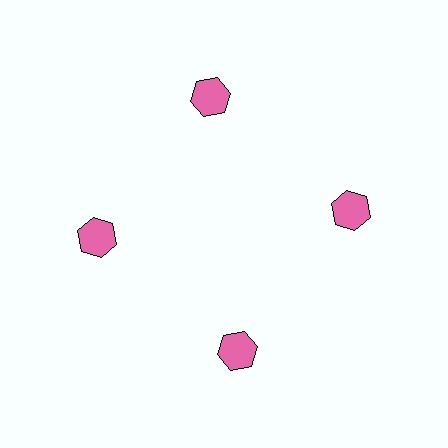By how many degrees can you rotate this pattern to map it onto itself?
The pattern maps onto itself every 90 degrees of rotation.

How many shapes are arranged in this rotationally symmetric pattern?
There are 4 shapes, arranged in 4 groups of 1.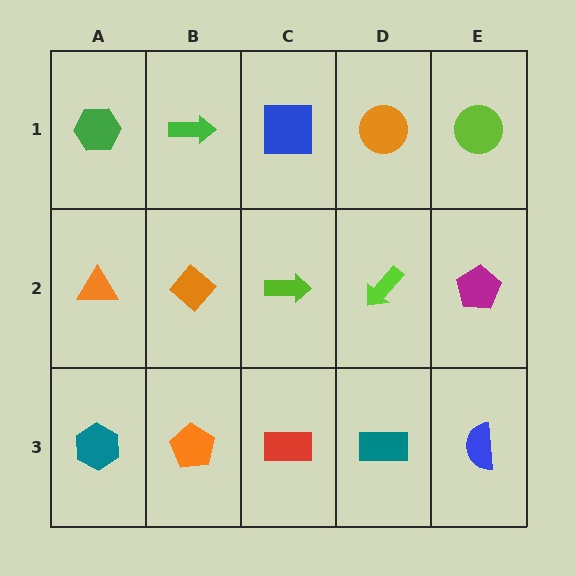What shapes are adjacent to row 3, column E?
A magenta pentagon (row 2, column E), a teal rectangle (row 3, column D).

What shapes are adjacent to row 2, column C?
A blue square (row 1, column C), a red rectangle (row 3, column C), an orange diamond (row 2, column B), a lime arrow (row 2, column D).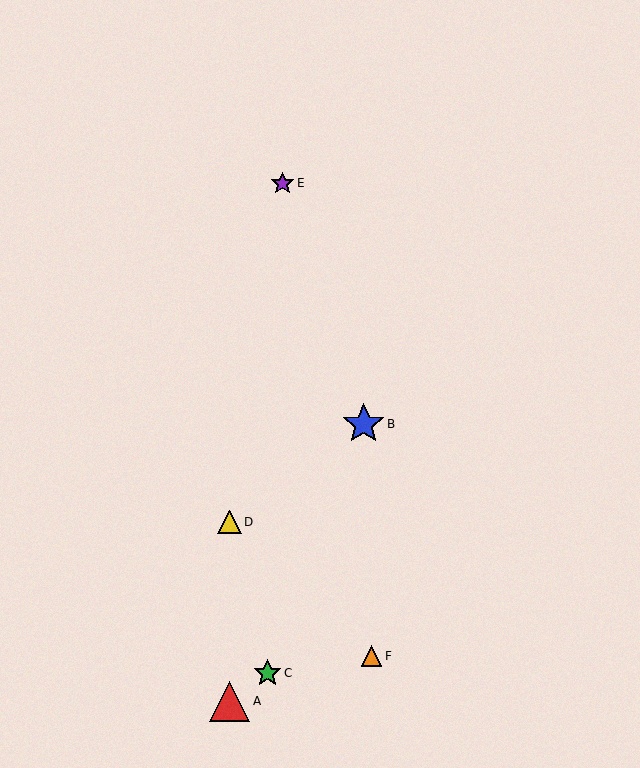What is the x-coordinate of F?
Object F is at x≈372.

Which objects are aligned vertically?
Objects A, D are aligned vertically.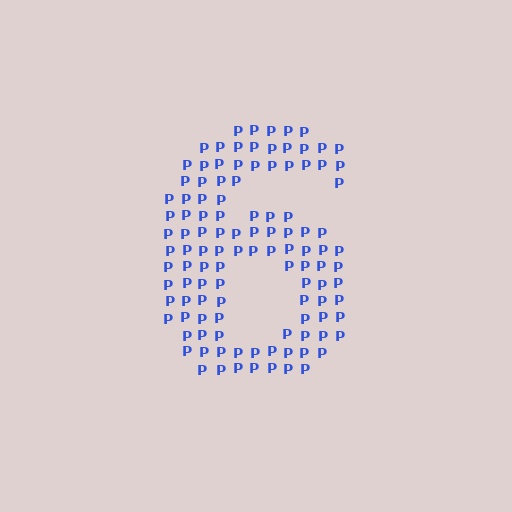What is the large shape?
The large shape is the digit 6.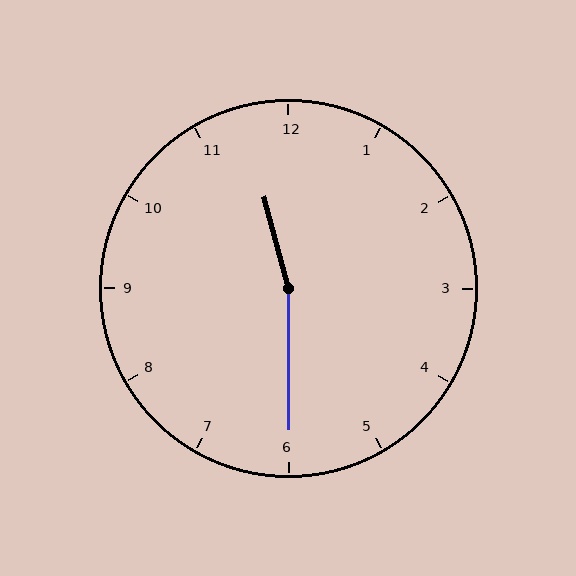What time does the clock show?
11:30.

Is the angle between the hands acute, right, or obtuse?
It is obtuse.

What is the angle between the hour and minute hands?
Approximately 165 degrees.